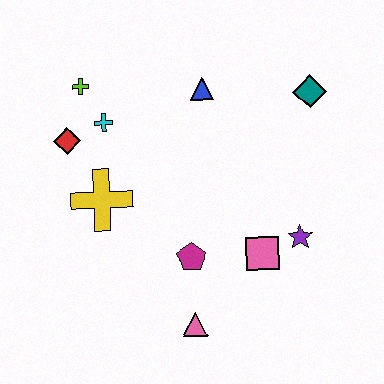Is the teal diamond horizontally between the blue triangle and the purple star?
No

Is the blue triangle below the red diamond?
No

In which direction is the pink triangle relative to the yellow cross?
The pink triangle is below the yellow cross.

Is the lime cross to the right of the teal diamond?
No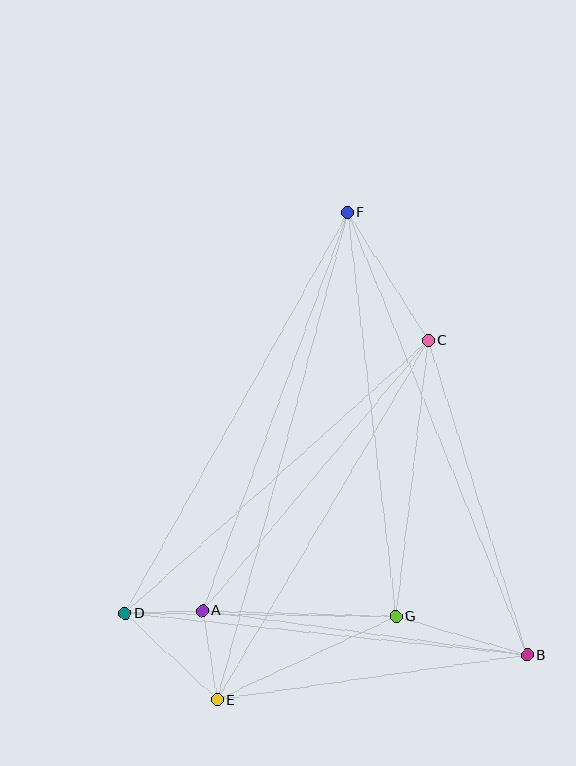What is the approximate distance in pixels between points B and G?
The distance between B and G is approximately 137 pixels.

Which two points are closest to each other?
Points A and D are closest to each other.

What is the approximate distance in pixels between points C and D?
The distance between C and D is approximately 408 pixels.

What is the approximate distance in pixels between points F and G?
The distance between F and G is approximately 407 pixels.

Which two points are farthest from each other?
Points E and F are farthest from each other.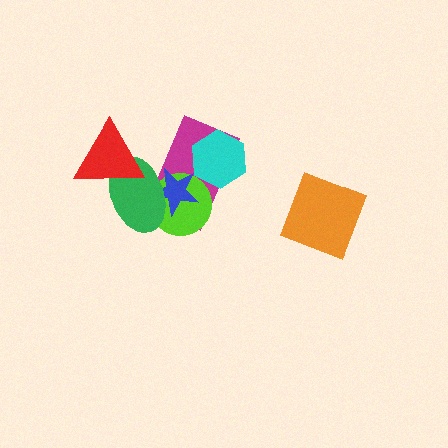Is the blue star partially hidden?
Yes, it is partially covered by another shape.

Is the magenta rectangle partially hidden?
Yes, it is partially covered by another shape.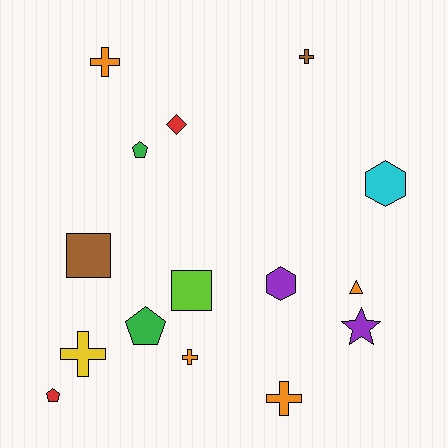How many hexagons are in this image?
There are 2 hexagons.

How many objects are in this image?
There are 15 objects.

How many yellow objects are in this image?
There is 1 yellow object.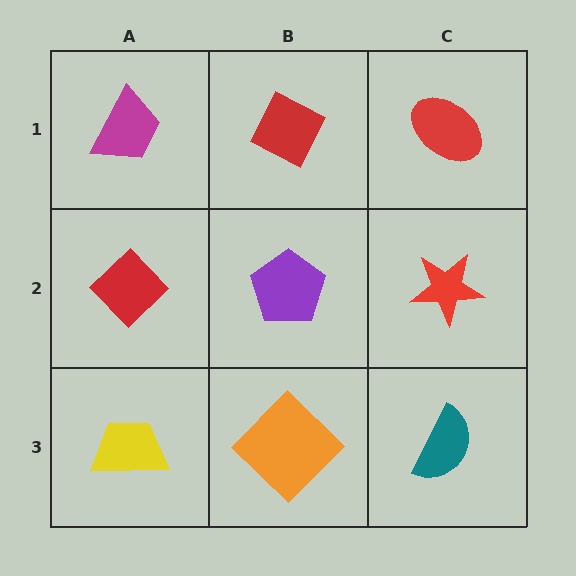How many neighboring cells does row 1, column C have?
2.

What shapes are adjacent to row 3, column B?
A purple pentagon (row 2, column B), a yellow trapezoid (row 3, column A), a teal semicircle (row 3, column C).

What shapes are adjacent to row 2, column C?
A red ellipse (row 1, column C), a teal semicircle (row 3, column C), a purple pentagon (row 2, column B).